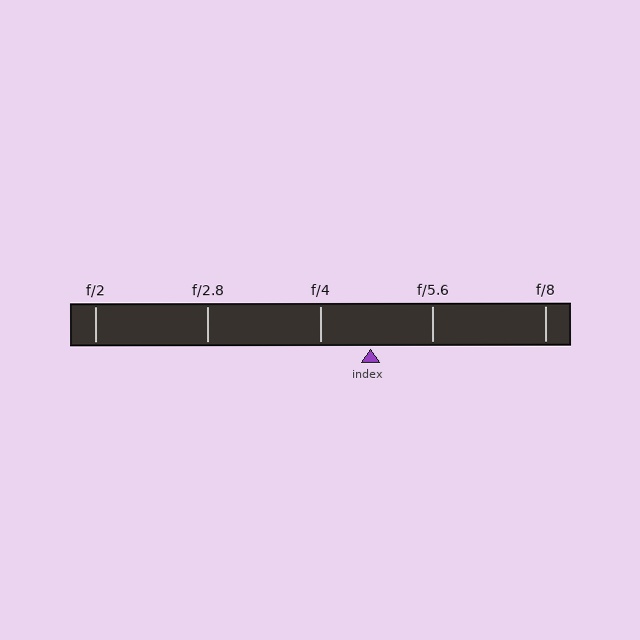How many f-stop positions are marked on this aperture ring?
There are 5 f-stop positions marked.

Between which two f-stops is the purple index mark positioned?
The index mark is between f/4 and f/5.6.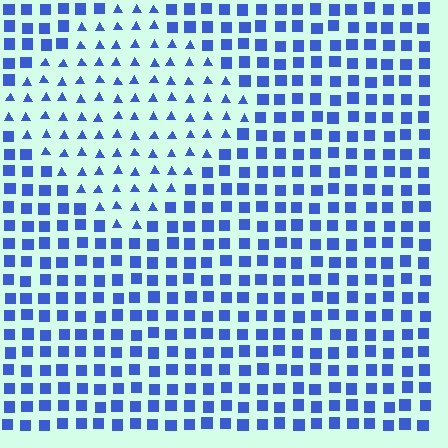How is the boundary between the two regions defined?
The boundary is defined by a change in element shape: triangles inside vs. squares outside. All elements share the same color and spacing.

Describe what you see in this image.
The image is filled with small blue elements arranged in a uniform grid. A diamond-shaped region contains triangles, while the surrounding area contains squares. The boundary is defined purely by the change in element shape.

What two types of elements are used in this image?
The image uses triangles inside the diamond region and squares outside it.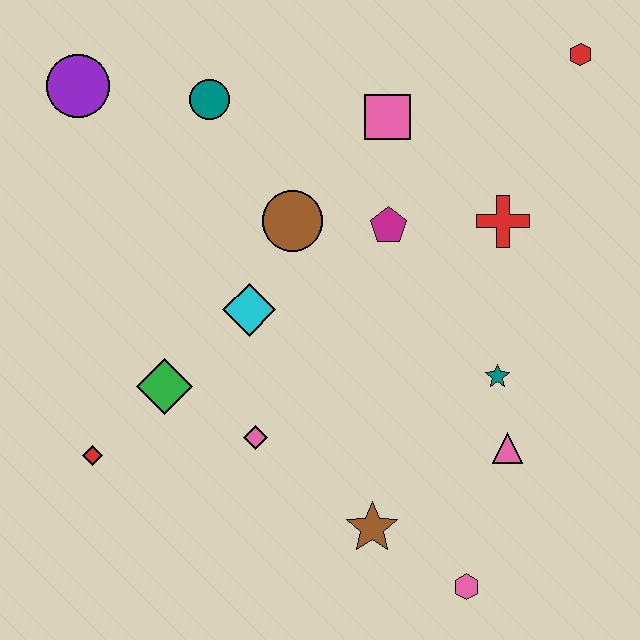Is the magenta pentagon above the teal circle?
No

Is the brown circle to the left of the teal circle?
No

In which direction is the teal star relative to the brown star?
The teal star is above the brown star.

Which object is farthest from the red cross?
The red diamond is farthest from the red cross.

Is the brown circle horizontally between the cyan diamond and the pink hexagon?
Yes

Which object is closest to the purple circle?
The teal circle is closest to the purple circle.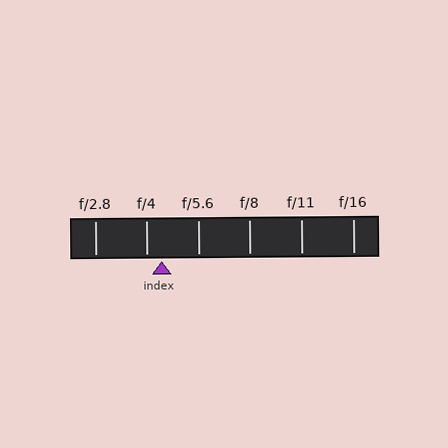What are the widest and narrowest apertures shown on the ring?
The widest aperture shown is f/2.8 and the narrowest is f/16.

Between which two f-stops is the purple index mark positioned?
The index mark is between f/4 and f/5.6.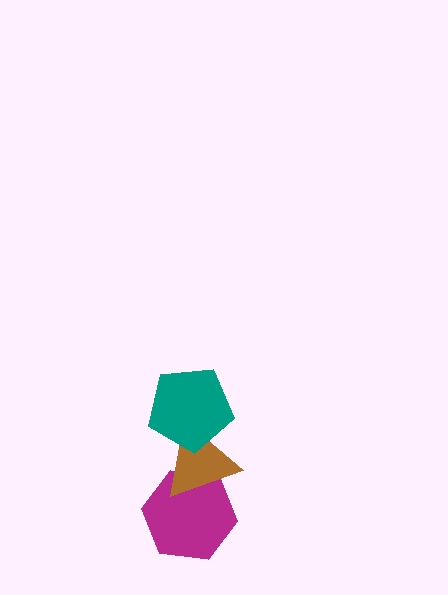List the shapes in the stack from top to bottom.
From top to bottom: the teal pentagon, the brown triangle, the magenta hexagon.